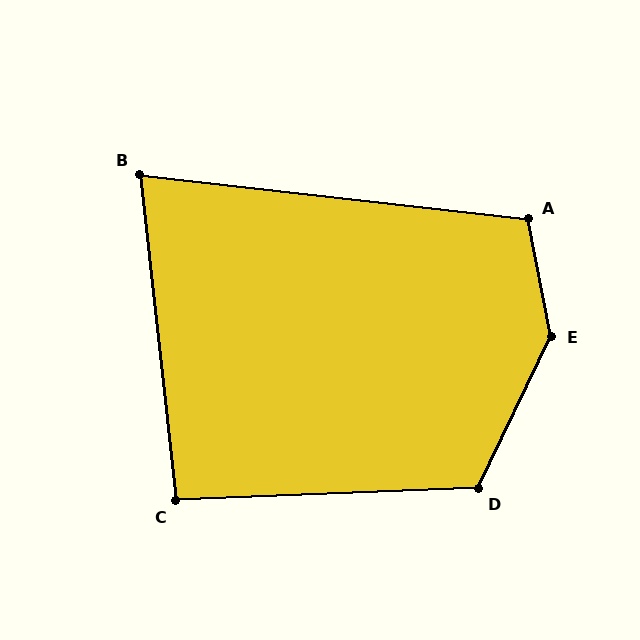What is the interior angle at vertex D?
Approximately 118 degrees (obtuse).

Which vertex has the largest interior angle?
E, at approximately 144 degrees.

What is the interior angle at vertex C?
Approximately 94 degrees (approximately right).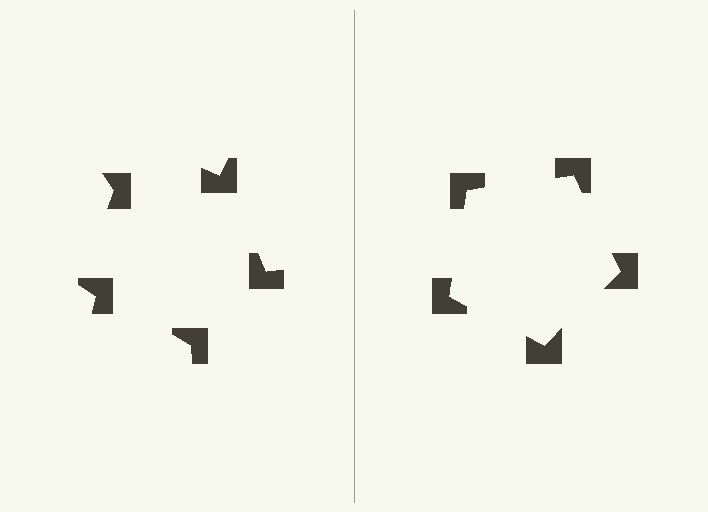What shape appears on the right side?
An illusory pentagon.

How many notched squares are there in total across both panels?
10 — 5 on each side.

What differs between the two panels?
The notched squares are positioned identically on both sides; only the wedge orientations differ. On the right they align to a pentagon; on the left they are misaligned.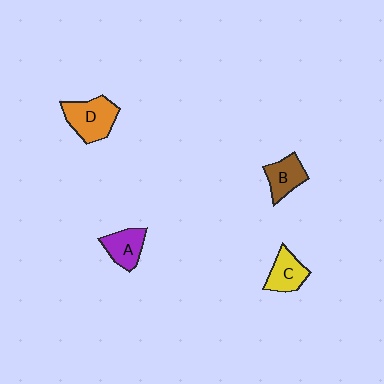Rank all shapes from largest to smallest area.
From largest to smallest: D (orange), B (brown), A (purple), C (yellow).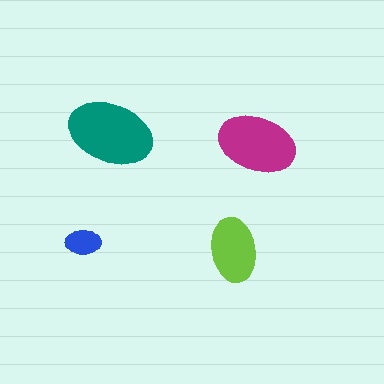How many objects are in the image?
There are 4 objects in the image.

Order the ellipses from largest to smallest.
the teal one, the magenta one, the lime one, the blue one.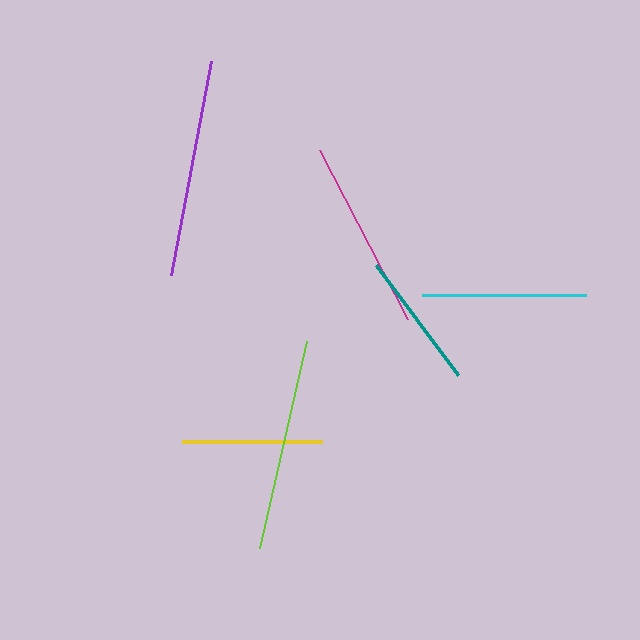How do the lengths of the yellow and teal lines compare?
The yellow and teal lines are approximately the same length.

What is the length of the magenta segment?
The magenta segment is approximately 190 pixels long.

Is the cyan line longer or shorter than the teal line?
The cyan line is longer than the teal line.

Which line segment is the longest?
The purple line is the longest at approximately 218 pixels.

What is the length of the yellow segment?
The yellow segment is approximately 140 pixels long.